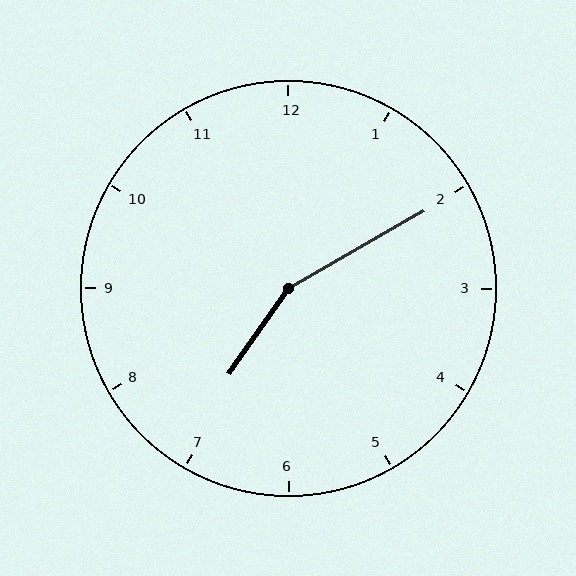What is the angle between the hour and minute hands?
Approximately 155 degrees.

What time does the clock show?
7:10.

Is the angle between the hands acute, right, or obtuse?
It is obtuse.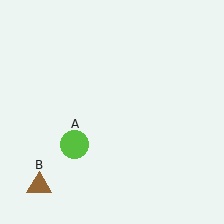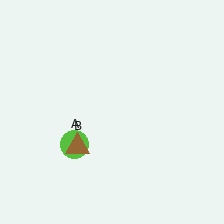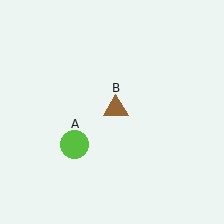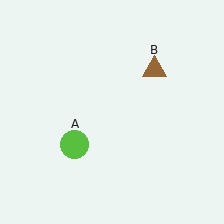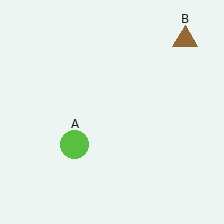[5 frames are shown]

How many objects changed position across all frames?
1 object changed position: brown triangle (object B).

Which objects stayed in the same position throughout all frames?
Lime circle (object A) remained stationary.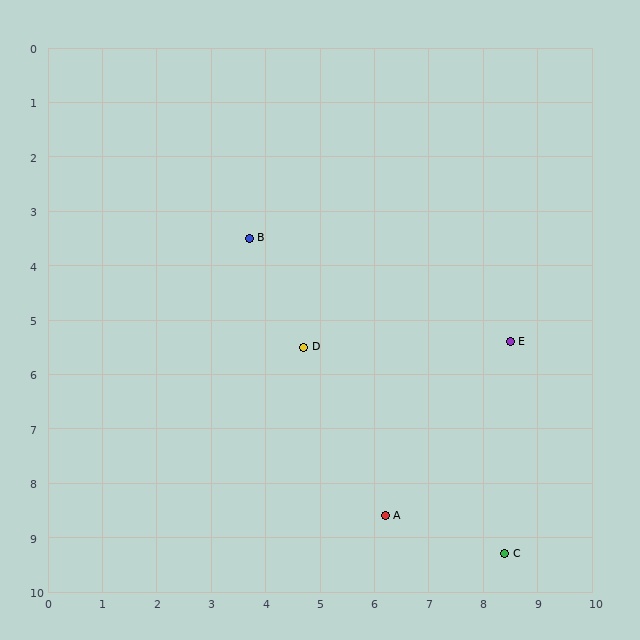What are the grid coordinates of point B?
Point B is at approximately (3.7, 3.5).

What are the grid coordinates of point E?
Point E is at approximately (8.5, 5.4).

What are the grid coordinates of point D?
Point D is at approximately (4.7, 5.5).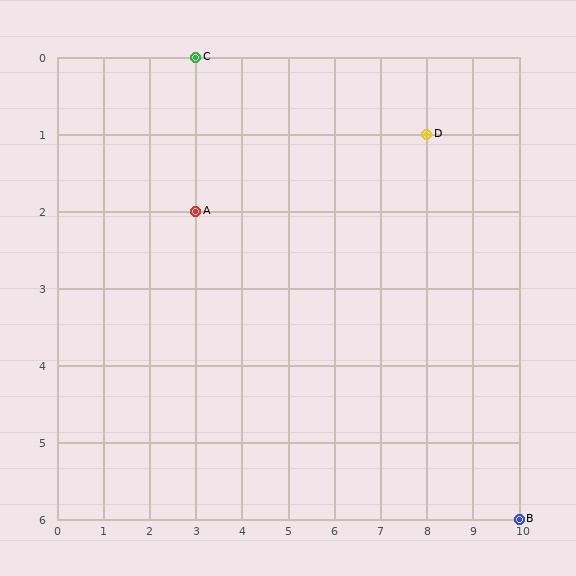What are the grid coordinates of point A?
Point A is at grid coordinates (3, 2).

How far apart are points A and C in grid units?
Points A and C are 2 rows apart.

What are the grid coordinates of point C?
Point C is at grid coordinates (3, 0).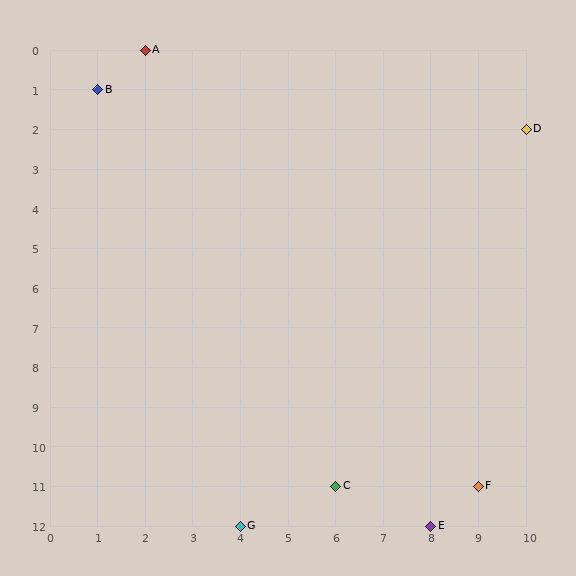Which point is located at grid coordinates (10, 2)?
Point D is at (10, 2).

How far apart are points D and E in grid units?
Points D and E are 2 columns and 10 rows apart (about 10.2 grid units diagonally).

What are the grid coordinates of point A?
Point A is at grid coordinates (2, 0).